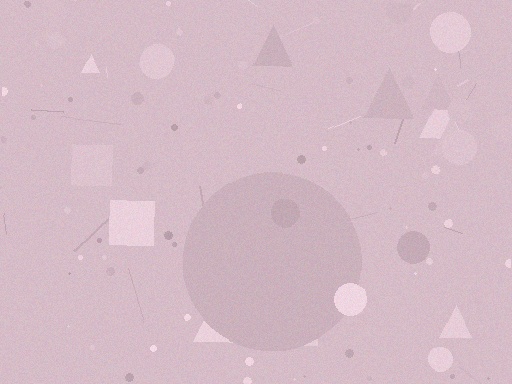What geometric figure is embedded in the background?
A circle is embedded in the background.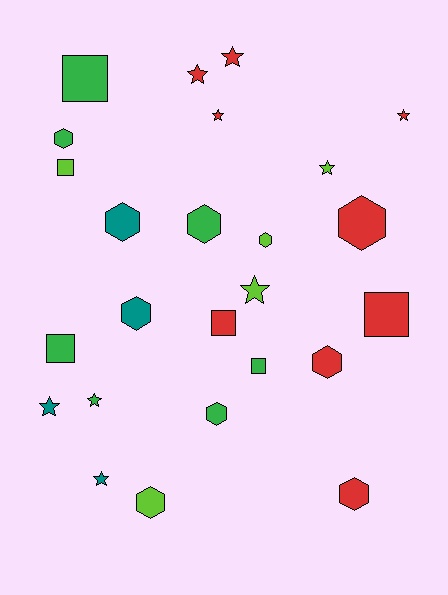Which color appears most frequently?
Red, with 9 objects.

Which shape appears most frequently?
Hexagon, with 10 objects.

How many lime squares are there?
There is 1 lime square.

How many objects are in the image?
There are 25 objects.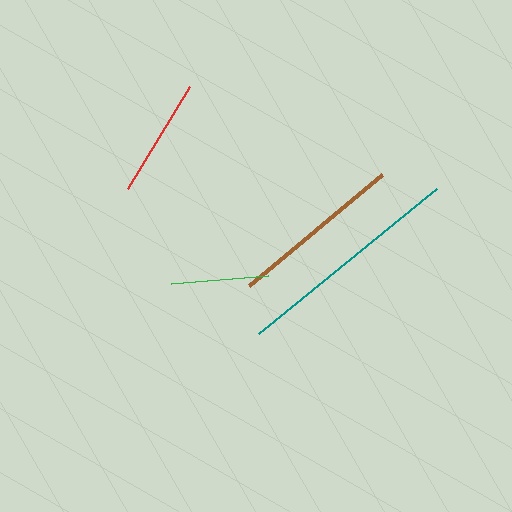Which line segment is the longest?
The teal line is the longest at approximately 229 pixels.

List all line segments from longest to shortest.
From longest to shortest: teal, brown, red, green.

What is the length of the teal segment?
The teal segment is approximately 229 pixels long.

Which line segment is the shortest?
The green line is the shortest at approximately 97 pixels.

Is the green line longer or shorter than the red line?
The red line is longer than the green line.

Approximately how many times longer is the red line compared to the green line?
The red line is approximately 1.2 times the length of the green line.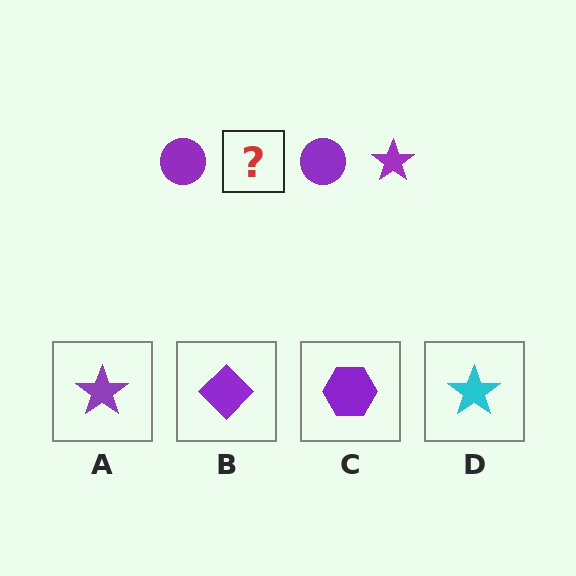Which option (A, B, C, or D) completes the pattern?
A.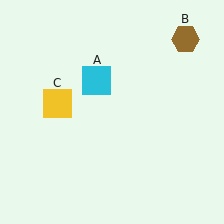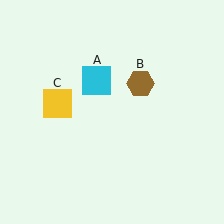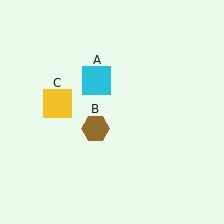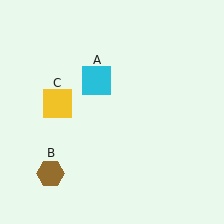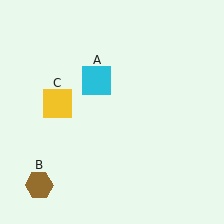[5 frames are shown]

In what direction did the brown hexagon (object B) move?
The brown hexagon (object B) moved down and to the left.